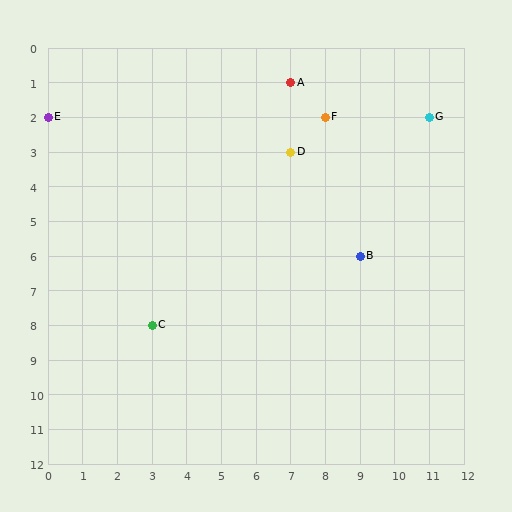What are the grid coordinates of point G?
Point G is at grid coordinates (11, 2).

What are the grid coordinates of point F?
Point F is at grid coordinates (8, 2).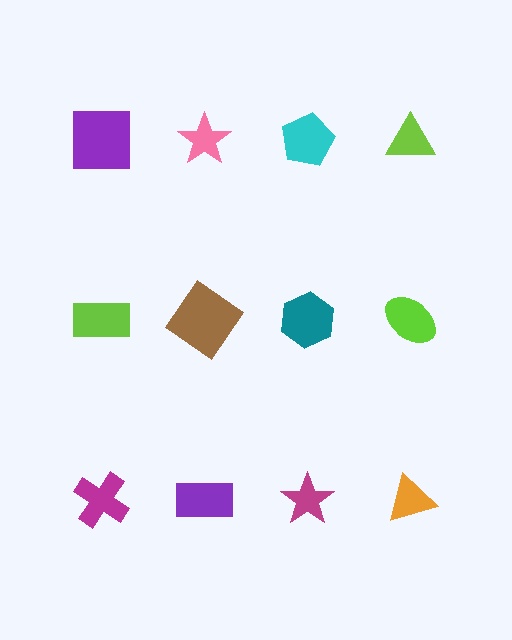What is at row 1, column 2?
A pink star.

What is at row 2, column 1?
A lime rectangle.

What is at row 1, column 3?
A cyan pentagon.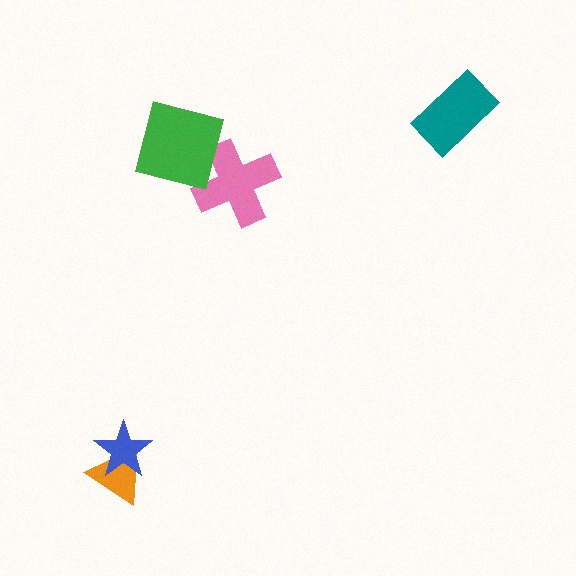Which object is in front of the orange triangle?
The blue star is in front of the orange triangle.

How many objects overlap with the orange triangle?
1 object overlaps with the orange triangle.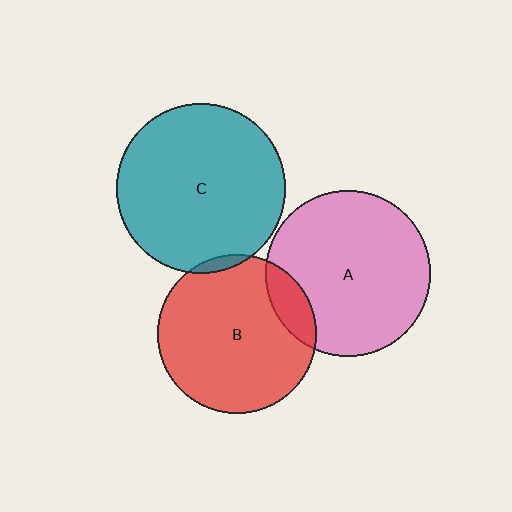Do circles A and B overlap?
Yes.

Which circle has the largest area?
Circle C (teal).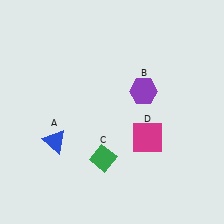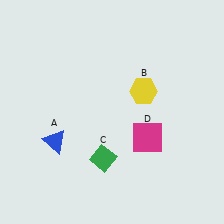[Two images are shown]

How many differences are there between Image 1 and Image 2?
There is 1 difference between the two images.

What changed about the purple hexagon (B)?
In Image 1, B is purple. In Image 2, it changed to yellow.